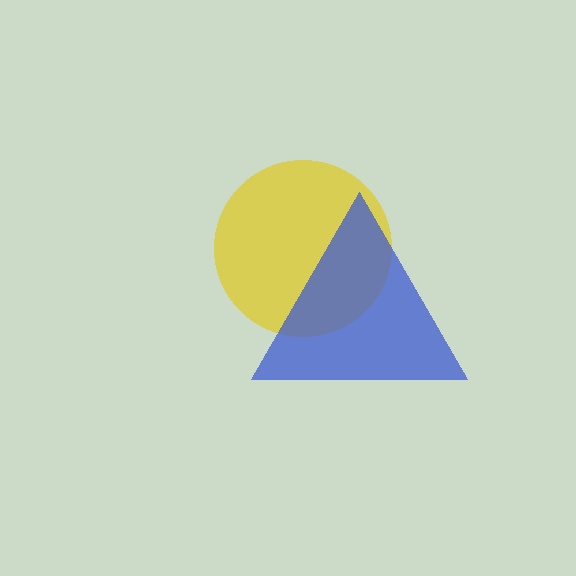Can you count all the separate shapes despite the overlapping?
Yes, there are 2 separate shapes.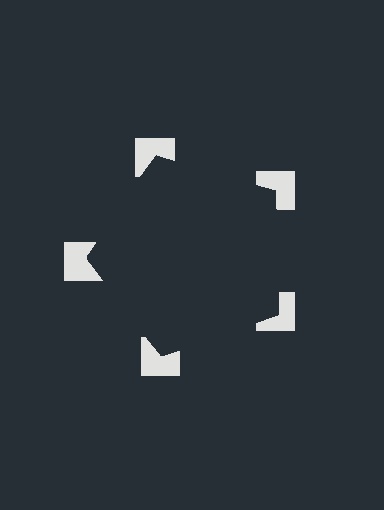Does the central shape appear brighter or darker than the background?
It typically appears slightly darker than the background, even though no actual brightness change is drawn.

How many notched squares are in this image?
There are 5 — one at each vertex of the illusory pentagon.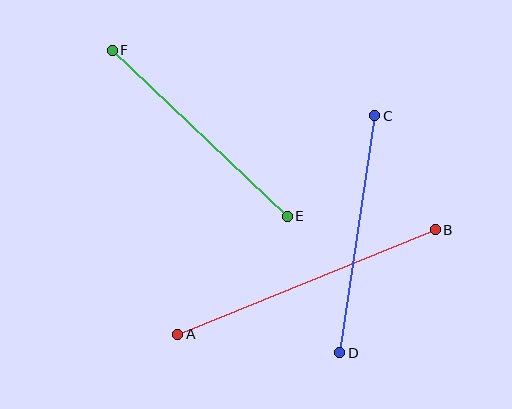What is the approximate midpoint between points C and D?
The midpoint is at approximately (357, 234) pixels.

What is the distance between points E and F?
The distance is approximately 241 pixels.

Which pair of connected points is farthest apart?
Points A and B are farthest apart.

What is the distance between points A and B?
The distance is approximately 278 pixels.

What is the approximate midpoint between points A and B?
The midpoint is at approximately (307, 282) pixels.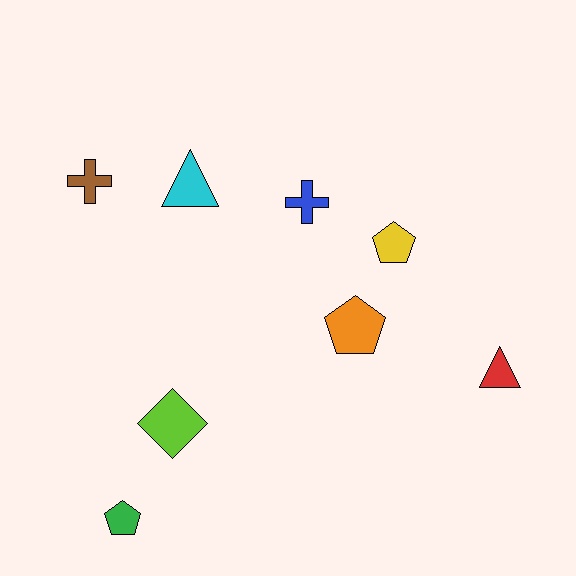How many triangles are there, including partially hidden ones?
There are 2 triangles.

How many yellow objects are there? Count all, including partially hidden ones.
There is 1 yellow object.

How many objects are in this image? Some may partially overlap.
There are 8 objects.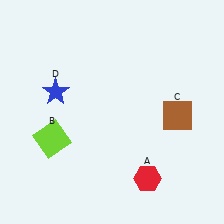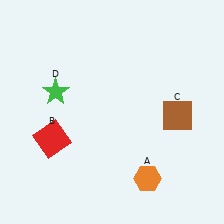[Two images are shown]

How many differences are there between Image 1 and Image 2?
There are 3 differences between the two images.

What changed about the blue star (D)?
In Image 1, D is blue. In Image 2, it changed to green.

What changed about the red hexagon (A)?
In Image 1, A is red. In Image 2, it changed to orange.